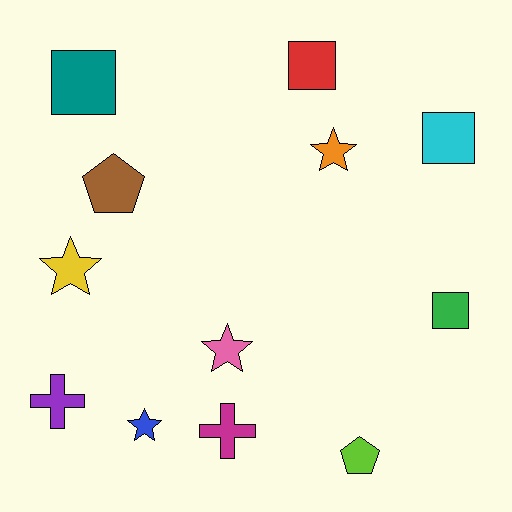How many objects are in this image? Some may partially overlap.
There are 12 objects.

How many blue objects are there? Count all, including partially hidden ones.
There is 1 blue object.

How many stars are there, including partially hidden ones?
There are 4 stars.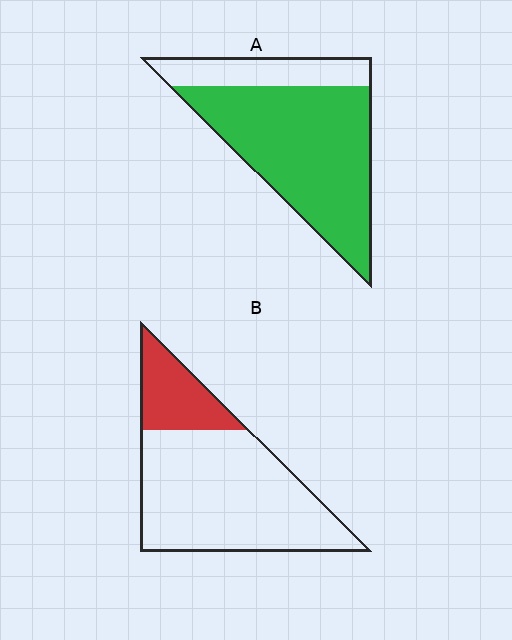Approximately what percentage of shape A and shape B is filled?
A is approximately 75% and B is approximately 20%.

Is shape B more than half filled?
No.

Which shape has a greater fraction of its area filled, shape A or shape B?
Shape A.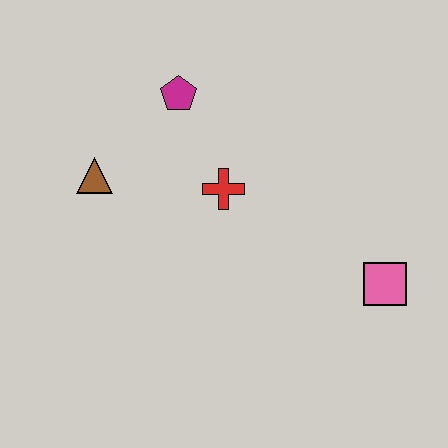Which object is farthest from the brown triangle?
The pink square is farthest from the brown triangle.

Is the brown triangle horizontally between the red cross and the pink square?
No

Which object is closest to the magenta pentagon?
The red cross is closest to the magenta pentagon.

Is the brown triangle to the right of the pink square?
No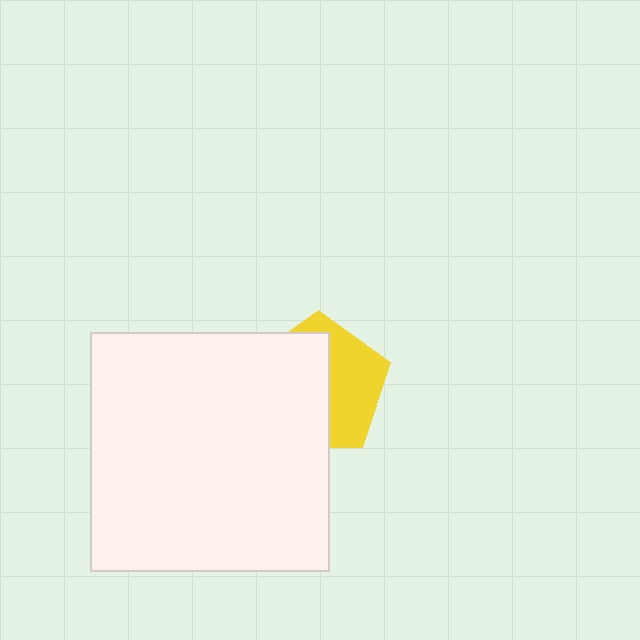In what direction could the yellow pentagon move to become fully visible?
The yellow pentagon could move right. That would shift it out from behind the white square entirely.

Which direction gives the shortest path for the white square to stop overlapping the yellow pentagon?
Moving left gives the shortest separation.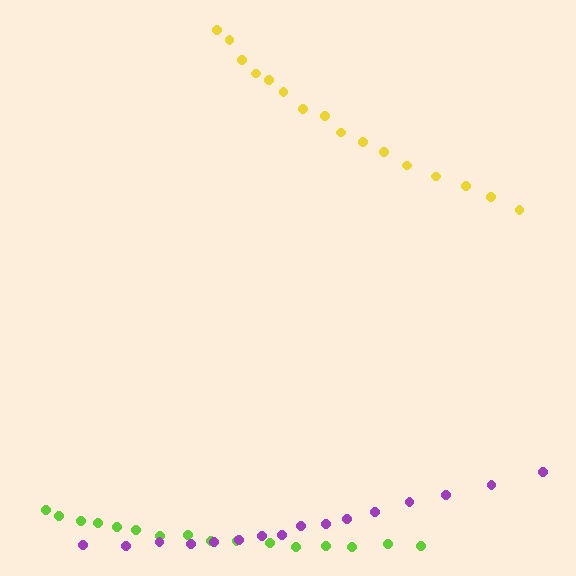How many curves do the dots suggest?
There are 3 distinct paths.